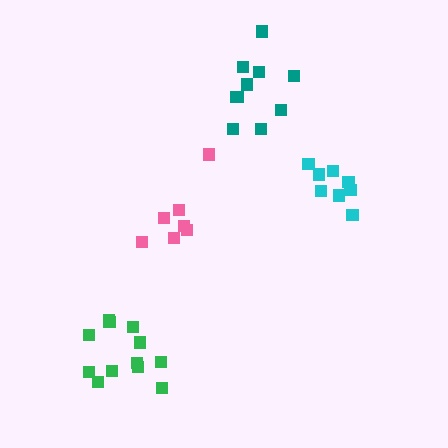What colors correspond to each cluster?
The clusters are colored: teal, cyan, pink, green.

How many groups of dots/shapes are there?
There are 4 groups.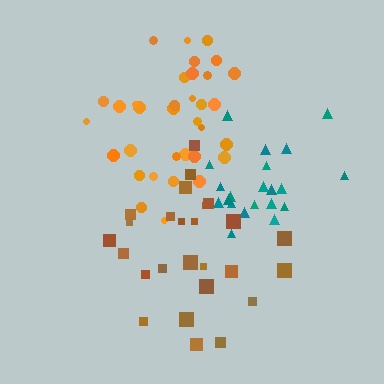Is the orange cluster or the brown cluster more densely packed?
Orange.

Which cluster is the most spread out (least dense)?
Brown.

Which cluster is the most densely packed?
Teal.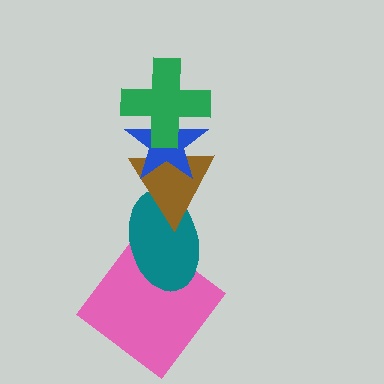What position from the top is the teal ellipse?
The teal ellipse is 4th from the top.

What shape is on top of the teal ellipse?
The brown triangle is on top of the teal ellipse.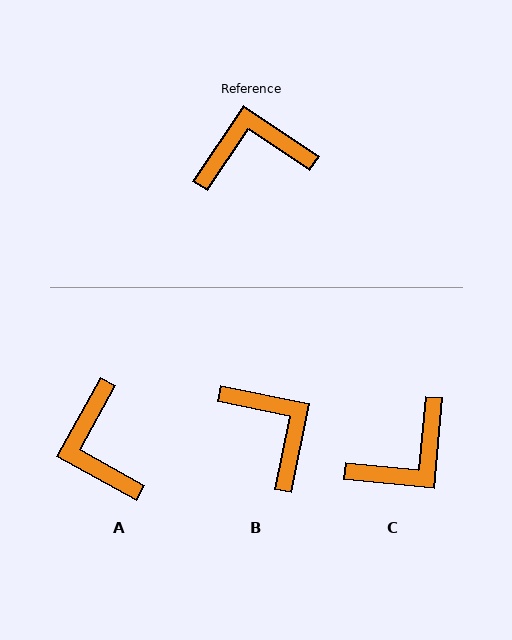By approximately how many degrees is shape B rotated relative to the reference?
Approximately 68 degrees clockwise.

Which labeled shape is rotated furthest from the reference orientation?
C, about 151 degrees away.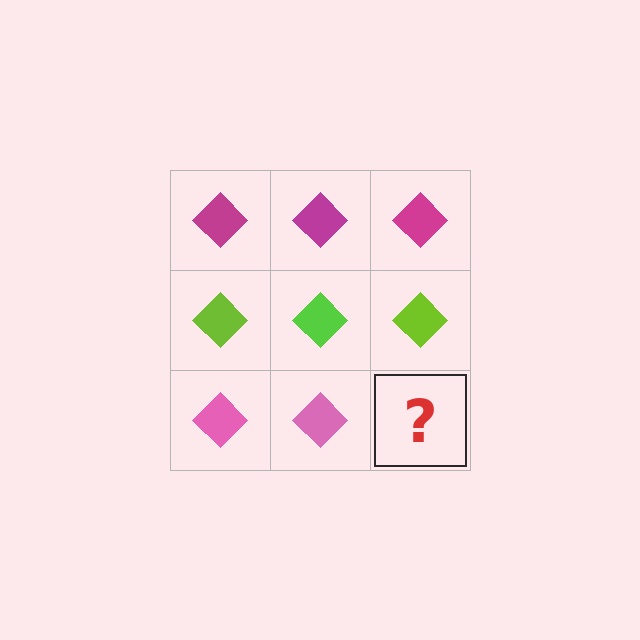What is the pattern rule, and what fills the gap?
The rule is that each row has a consistent color. The gap should be filled with a pink diamond.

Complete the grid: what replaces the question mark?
The question mark should be replaced with a pink diamond.